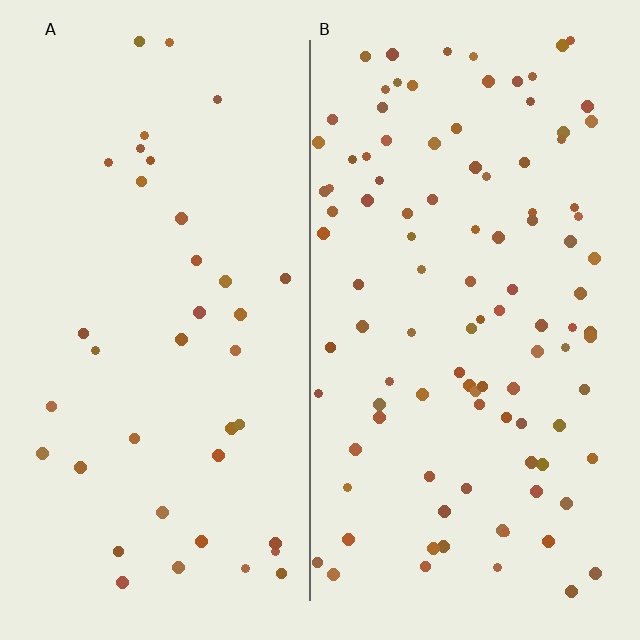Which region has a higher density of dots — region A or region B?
B (the right).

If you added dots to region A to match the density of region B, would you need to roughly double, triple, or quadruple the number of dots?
Approximately triple.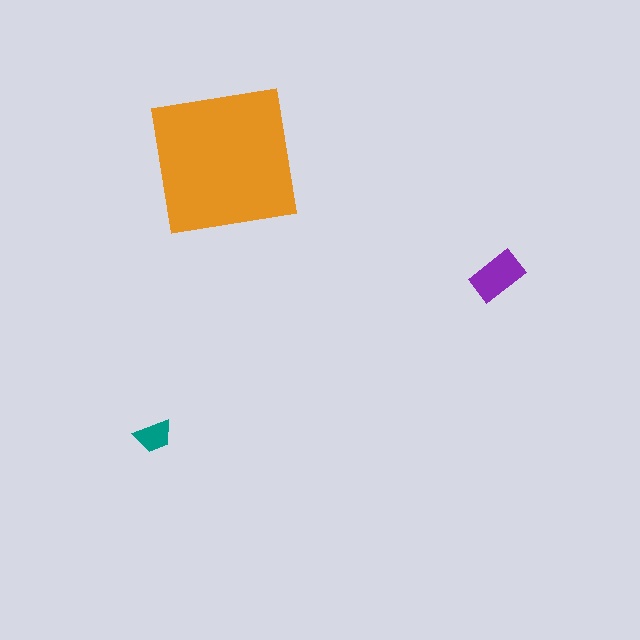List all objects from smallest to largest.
The teal trapezoid, the purple rectangle, the orange square.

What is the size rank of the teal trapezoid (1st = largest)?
3rd.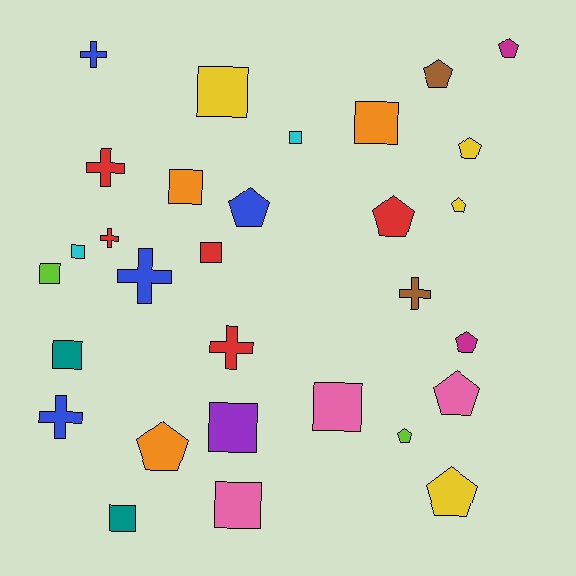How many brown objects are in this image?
There are 2 brown objects.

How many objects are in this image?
There are 30 objects.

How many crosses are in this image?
There are 7 crosses.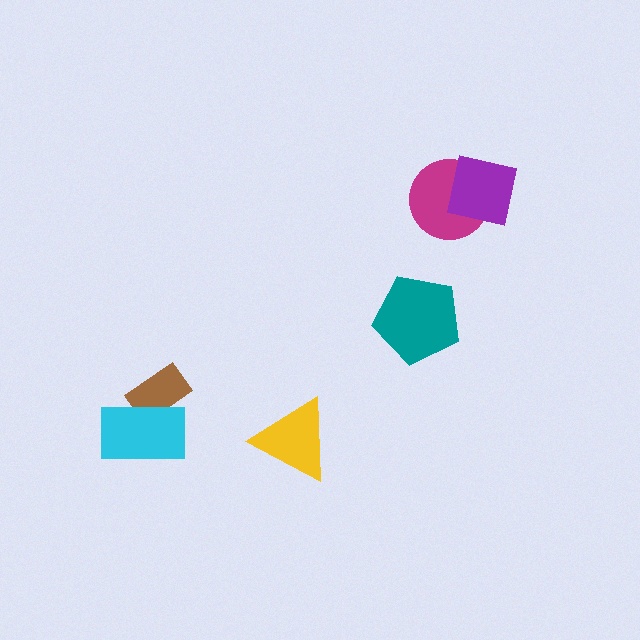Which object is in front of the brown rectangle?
The cyan rectangle is in front of the brown rectangle.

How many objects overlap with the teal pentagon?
0 objects overlap with the teal pentagon.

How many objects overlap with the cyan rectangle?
1 object overlaps with the cyan rectangle.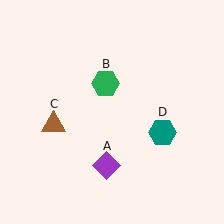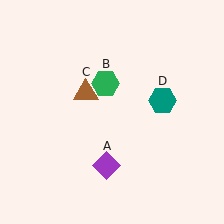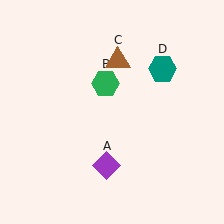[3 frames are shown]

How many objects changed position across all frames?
2 objects changed position: brown triangle (object C), teal hexagon (object D).